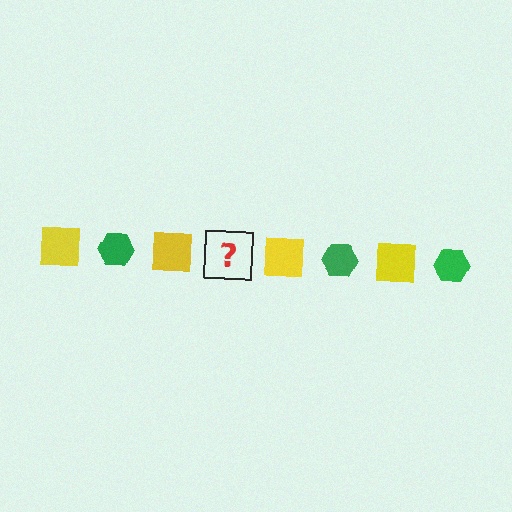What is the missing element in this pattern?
The missing element is a green hexagon.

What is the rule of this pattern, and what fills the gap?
The rule is that the pattern alternates between yellow square and green hexagon. The gap should be filled with a green hexagon.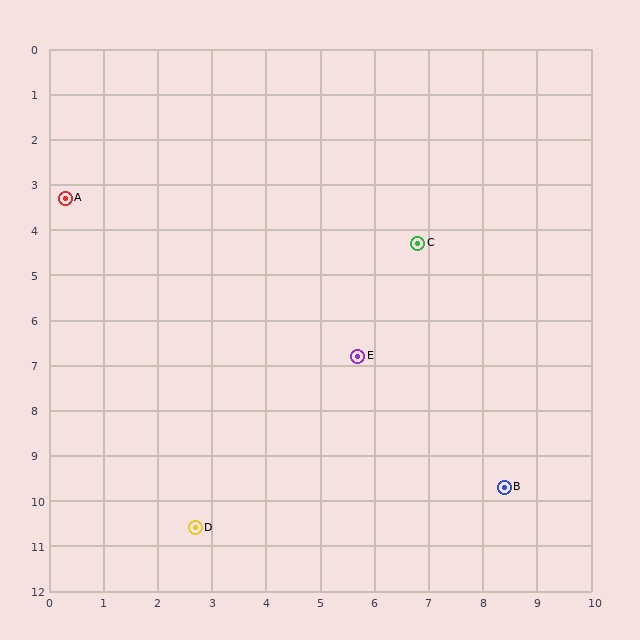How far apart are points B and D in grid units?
Points B and D are about 5.8 grid units apart.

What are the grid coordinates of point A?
Point A is at approximately (0.3, 3.3).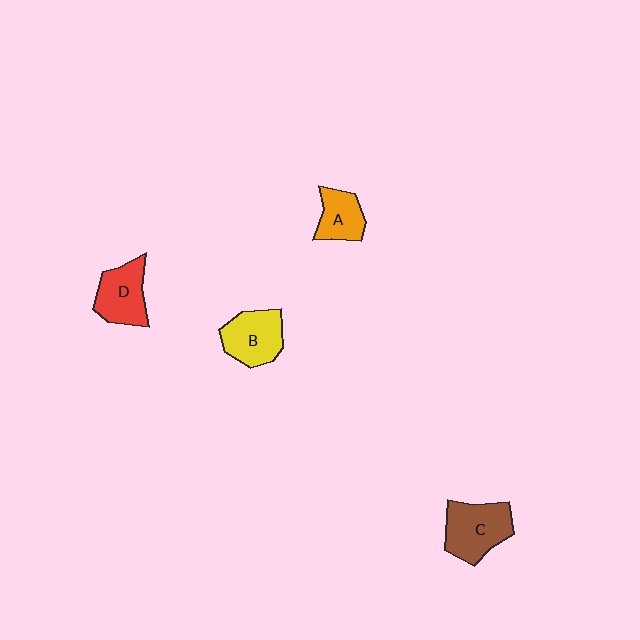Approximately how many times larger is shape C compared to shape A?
Approximately 1.6 times.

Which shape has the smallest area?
Shape A (orange).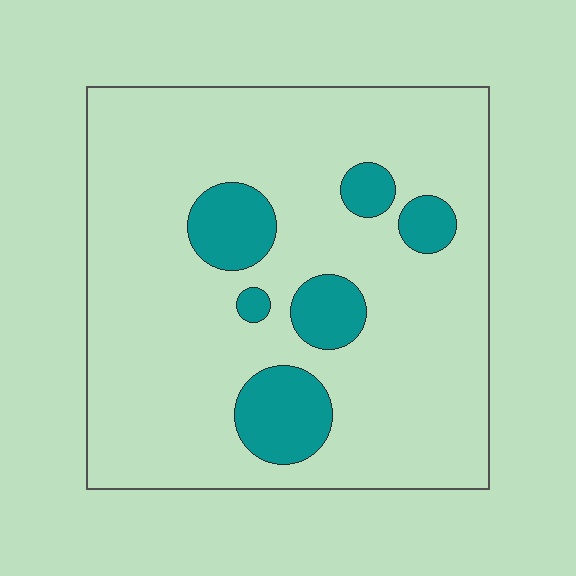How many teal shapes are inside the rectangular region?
6.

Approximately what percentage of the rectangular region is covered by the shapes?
Approximately 15%.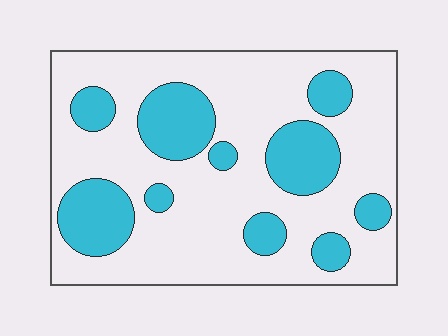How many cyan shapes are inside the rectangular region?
10.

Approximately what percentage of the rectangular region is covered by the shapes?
Approximately 30%.